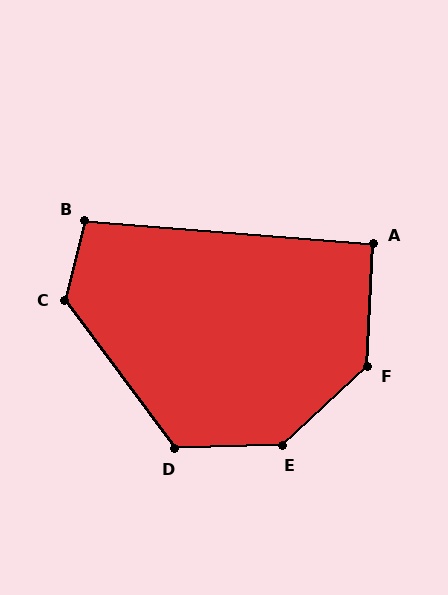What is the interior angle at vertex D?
Approximately 125 degrees (obtuse).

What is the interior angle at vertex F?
Approximately 136 degrees (obtuse).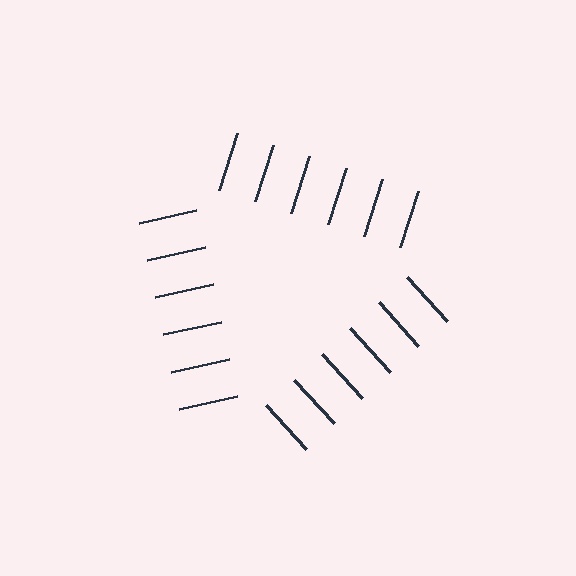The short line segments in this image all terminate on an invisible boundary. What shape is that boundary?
An illusory triangle — the line segments terminate on its edges but no continuous stroke is drawn.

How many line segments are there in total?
18 — 6 along each of the 3 edges.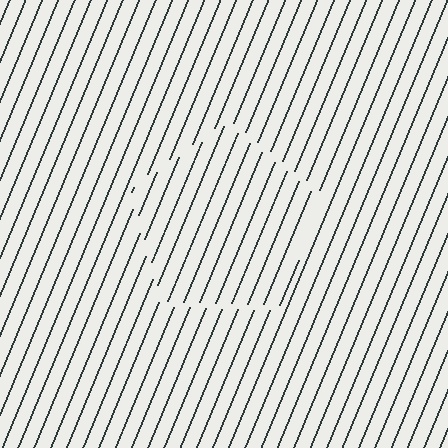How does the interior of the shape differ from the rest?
The interior of the shape contains the same grating, shifted by half a period — the contour is defined by the phase discontinuity where line-ends from the inner and outer gratings abut.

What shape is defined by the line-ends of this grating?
An illusory pentagon. The interior of the shape contains the same grating, shifted by half a period — the contour is defined by the phase discontinuity where line-ends from the inner and outer gratings abut.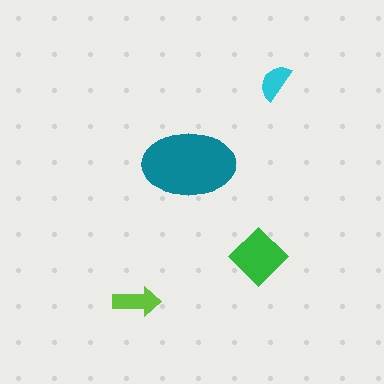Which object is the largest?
The teal ellipse.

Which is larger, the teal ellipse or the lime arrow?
The teal ellipse.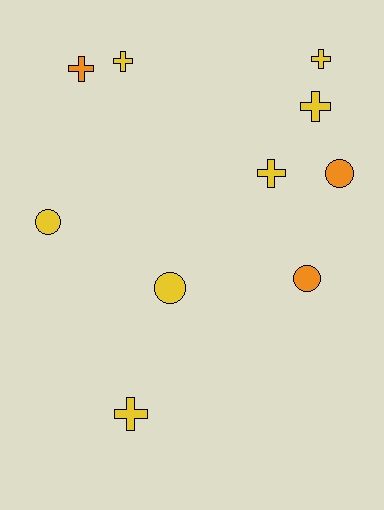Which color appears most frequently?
Yellow, with 7 objects.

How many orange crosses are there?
There is 1 orange cross.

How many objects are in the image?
There are 10 objects.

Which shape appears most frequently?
Cross, with 6 objects.